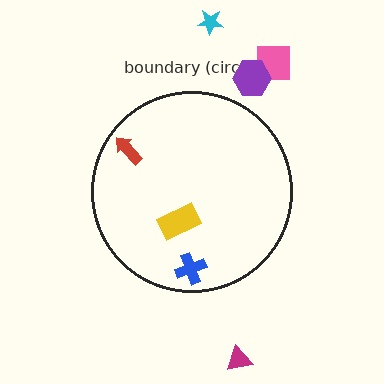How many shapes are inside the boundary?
3 inside, 4 outside.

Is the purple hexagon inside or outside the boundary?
Outside.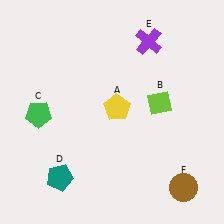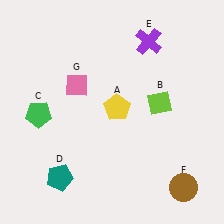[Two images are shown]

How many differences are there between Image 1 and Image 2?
There is 1 difference between the two images.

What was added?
A pink diamond (G) was added in Image 2.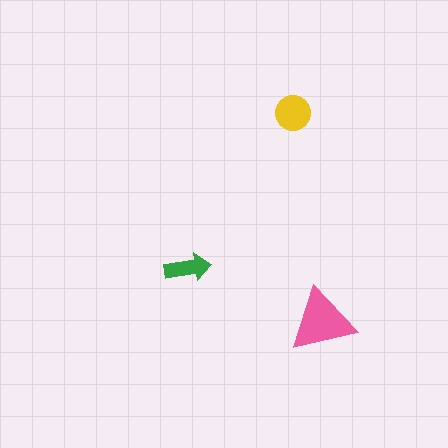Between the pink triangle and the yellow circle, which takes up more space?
The pink triangle.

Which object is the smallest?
The green arrow.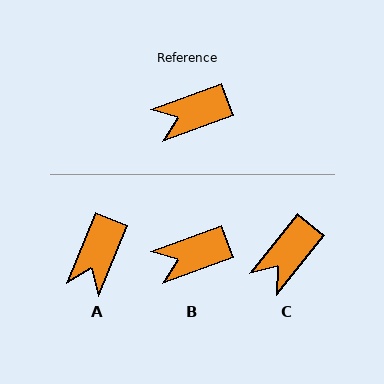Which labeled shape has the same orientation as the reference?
B.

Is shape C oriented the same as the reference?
No, it is off by about 31 degrees.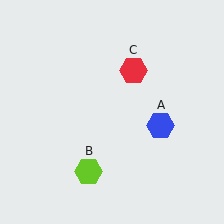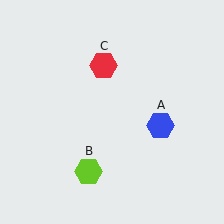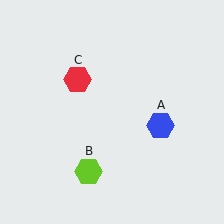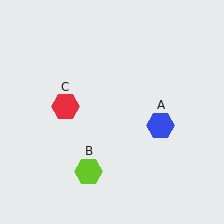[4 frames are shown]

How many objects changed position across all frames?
1 object changed position: red hexagon (object C).